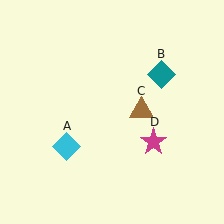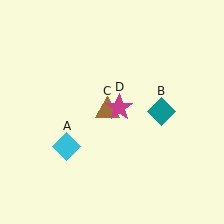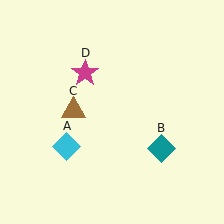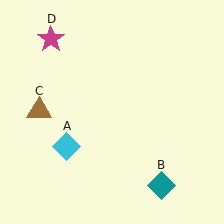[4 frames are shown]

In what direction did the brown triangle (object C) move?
The brown triangle (object C) moved left.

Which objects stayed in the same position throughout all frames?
Cyan diamond (object A) remained stationary.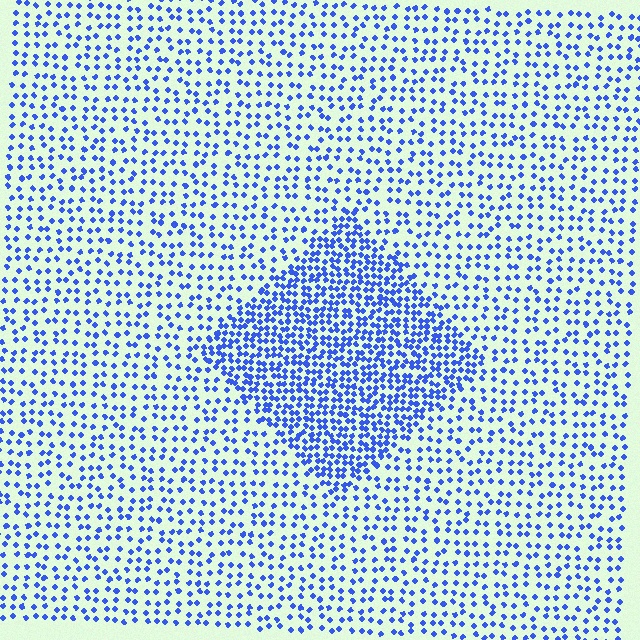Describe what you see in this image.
The image contains small blue elements arranged at two different densities. A diamond-shaped region is visible where the elements are more densely packed than the surrounding area.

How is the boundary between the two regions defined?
The boundary is defined by a change in element density (approximately 2.2x ratio). All elements are the same color, size, and shape.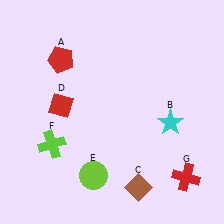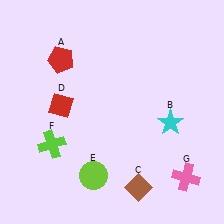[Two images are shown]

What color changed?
The cross (G) changed from red in Image 1 to pink in Image 2.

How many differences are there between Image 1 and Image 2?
There is 1 difference between the two images.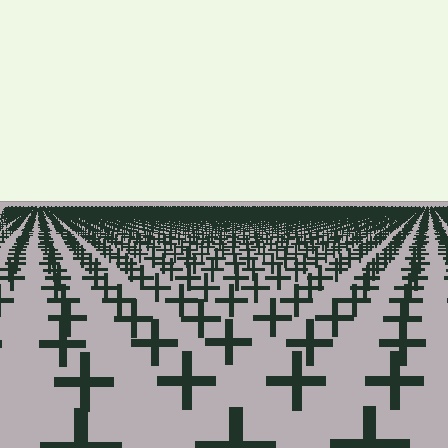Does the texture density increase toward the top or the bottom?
Density increases toward the top.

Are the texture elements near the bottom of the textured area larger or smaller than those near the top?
Larger. Near the bottom, elements are closer to the viewer and appear at a bigger on-screen size.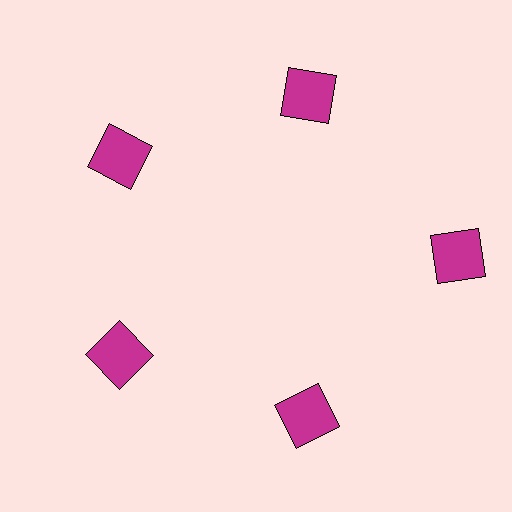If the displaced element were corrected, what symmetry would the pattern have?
It would have 5-fold rotational symmetry — the pattern would map onto itself every 72 degrees.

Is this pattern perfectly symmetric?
No. The 5 magenta squares are arranged in a ring, but one element near the 3 o'clock position is pushed outward from the center, breaking the 5-fold rotational symmetry.